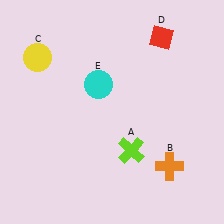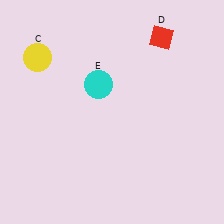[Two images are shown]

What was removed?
The orange cross (B), the lime cross (A) were removed in Image 2.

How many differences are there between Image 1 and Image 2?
There are 2 differences between the two images.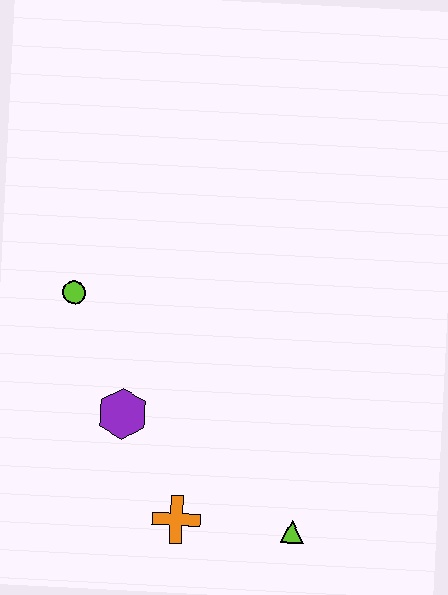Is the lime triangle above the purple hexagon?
No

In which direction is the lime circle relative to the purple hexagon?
The lime circle is above the purple hexagon.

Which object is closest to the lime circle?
The purple hexagon is closest to the lime circle.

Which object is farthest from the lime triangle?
The lime circle is farthest from the lime triangle.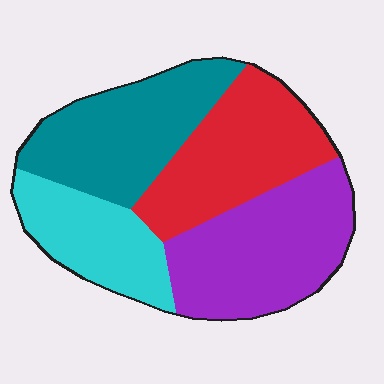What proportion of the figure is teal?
Teal takes up about one quarter (1/4) of the figure.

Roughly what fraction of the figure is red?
Red covers 26% of the figure.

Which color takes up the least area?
Cyan, at roughly 20%.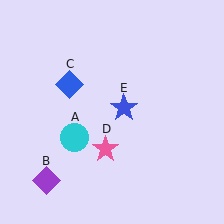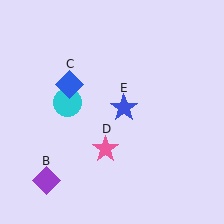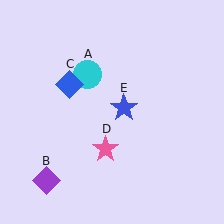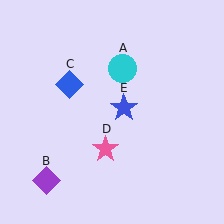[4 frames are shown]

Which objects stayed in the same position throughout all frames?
Purple diamond (object B) and blue diamond (object C) and pink star (object D) and blue star (object E) remained stationary.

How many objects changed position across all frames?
1 object changed position: cyan circle (object A).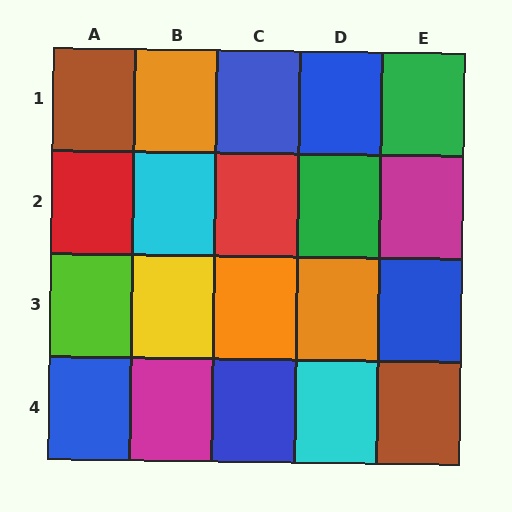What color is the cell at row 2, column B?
Cyan.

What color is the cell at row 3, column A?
Lime.